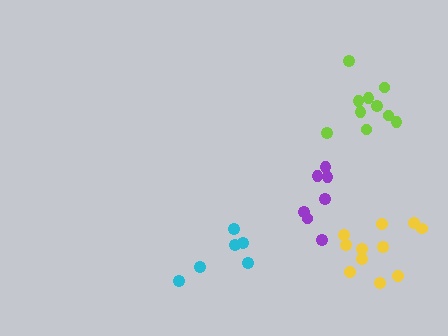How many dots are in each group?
Group 1: 10 dots, Group 2: 6 dots, Group 3: 11 dots, Group 4: 7 dots (34 total).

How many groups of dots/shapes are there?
There are 4 groups.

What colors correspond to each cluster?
The clusters are colored: lime, cyan, yellow, purple.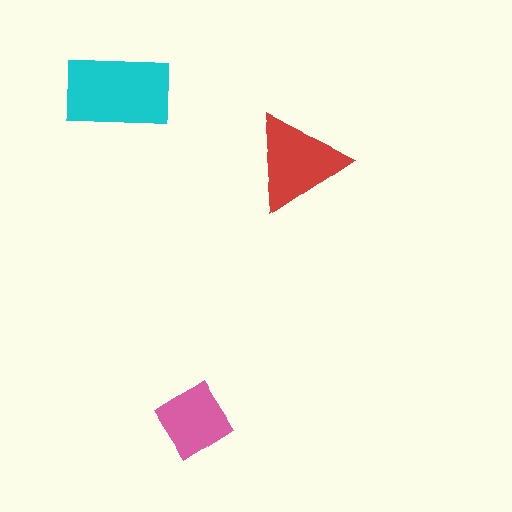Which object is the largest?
The cyan rectangle.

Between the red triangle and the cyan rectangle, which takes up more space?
The cyan rectangle.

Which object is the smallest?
The pink diamond.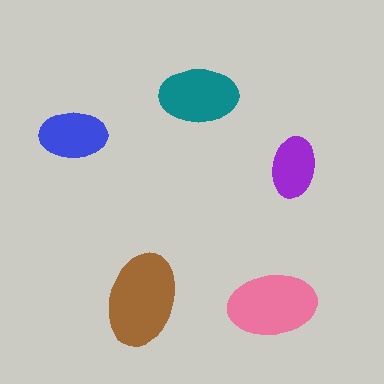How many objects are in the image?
There are 5 objects in the image.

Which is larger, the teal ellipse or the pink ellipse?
The pink one.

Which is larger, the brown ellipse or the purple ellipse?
The brown one.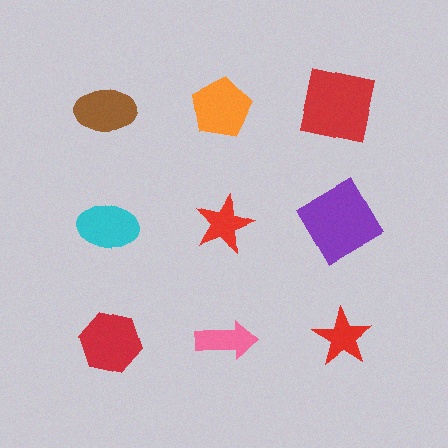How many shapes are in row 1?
3 shapes.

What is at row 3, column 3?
A red star.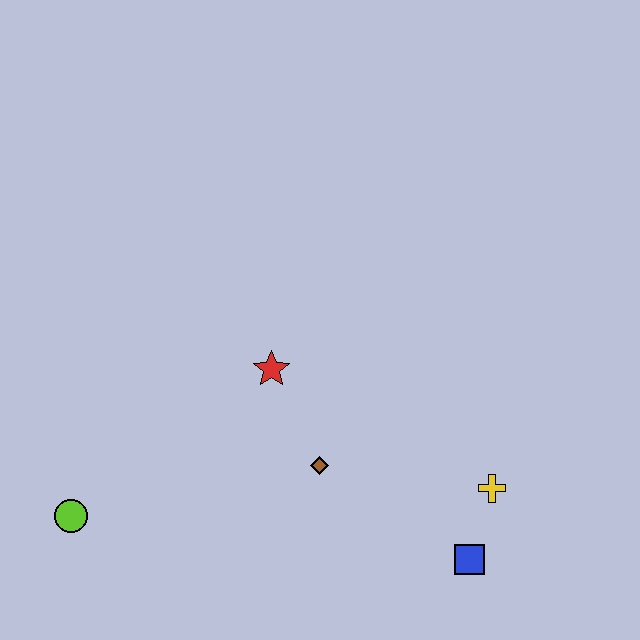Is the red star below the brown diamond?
No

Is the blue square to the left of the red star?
No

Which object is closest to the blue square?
The yellow cross is closest to the blue square.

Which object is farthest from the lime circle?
The yellow cross is farthest from the lime circle.